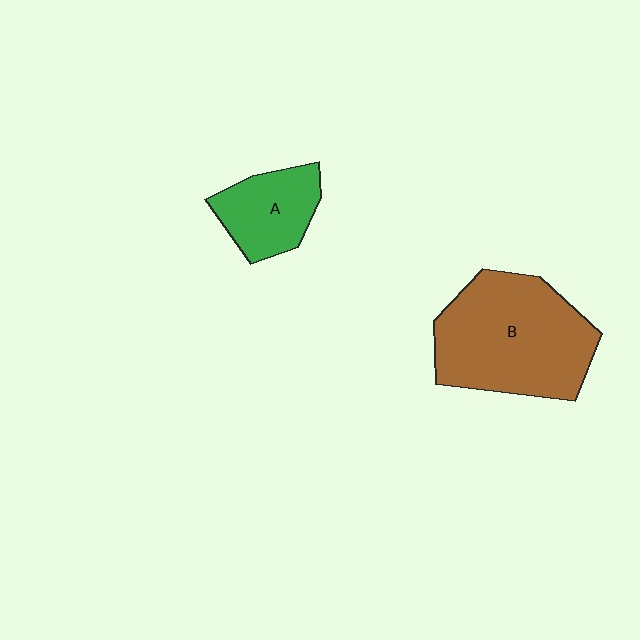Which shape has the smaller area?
Shape A (green).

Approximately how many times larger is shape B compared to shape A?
Approximately 2.2 times.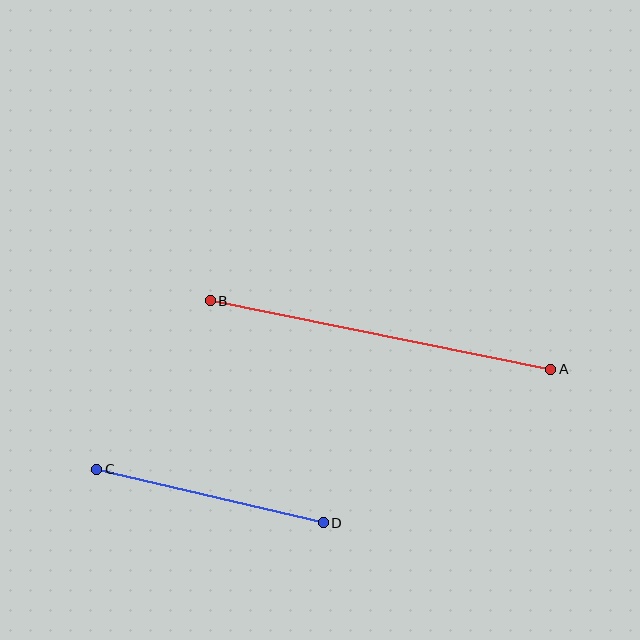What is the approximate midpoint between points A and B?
The midpoint is at approximately (380, 335) pixels.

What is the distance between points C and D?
The distance is approximately 233 pixels.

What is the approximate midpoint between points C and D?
The midpoint is at approximately (210, 496) pixels.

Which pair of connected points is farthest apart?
Points A and B are farthest apart.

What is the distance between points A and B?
The distance is approximately 348 pixels.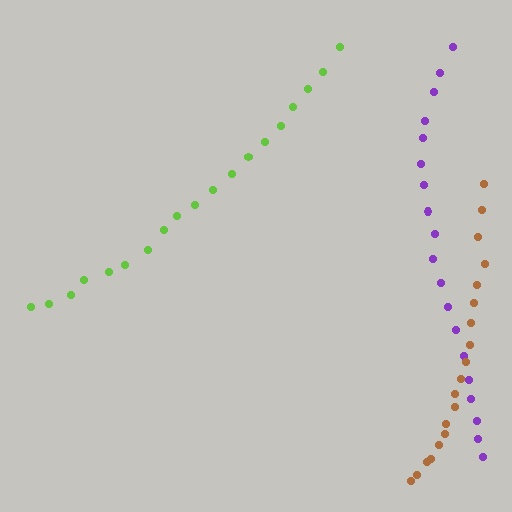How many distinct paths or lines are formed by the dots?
There are 3 distinct paths.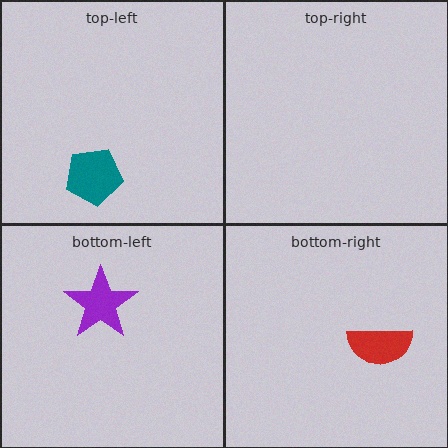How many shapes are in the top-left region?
1.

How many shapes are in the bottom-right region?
1.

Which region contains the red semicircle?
The bottom-right region.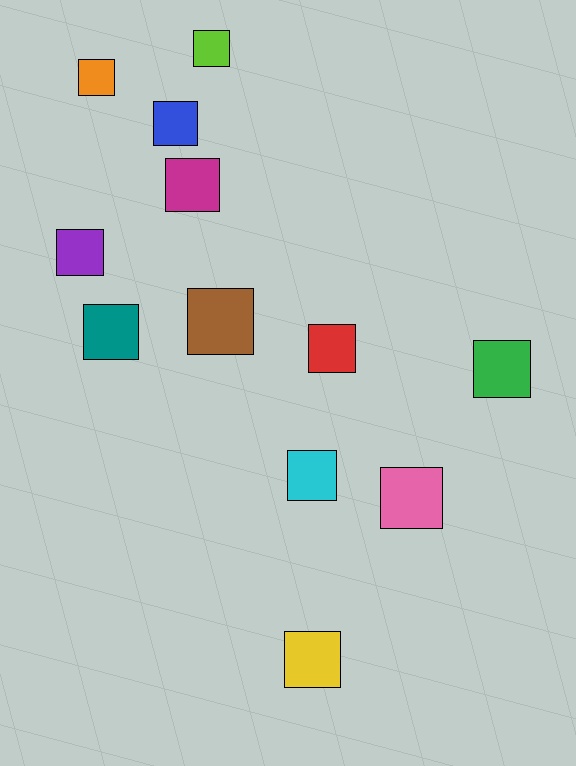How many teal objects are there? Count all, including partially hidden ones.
There is 1 teal object.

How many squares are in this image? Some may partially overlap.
There are 12 squares.